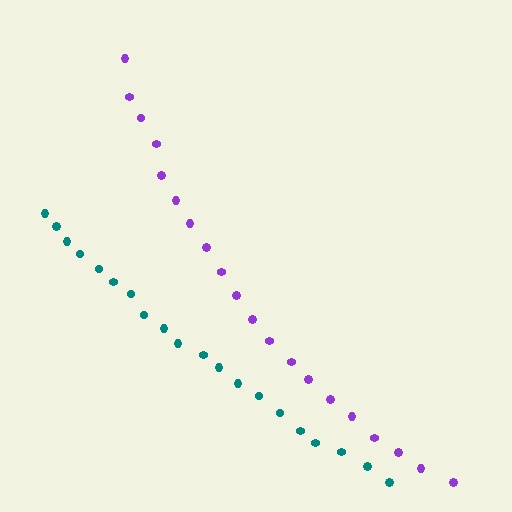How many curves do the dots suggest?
There are 2 distinct paths.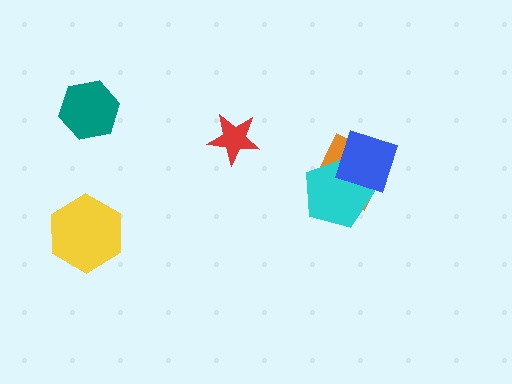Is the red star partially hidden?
No, no other shape covers it.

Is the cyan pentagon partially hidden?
Yes, it is partially covered by another shape.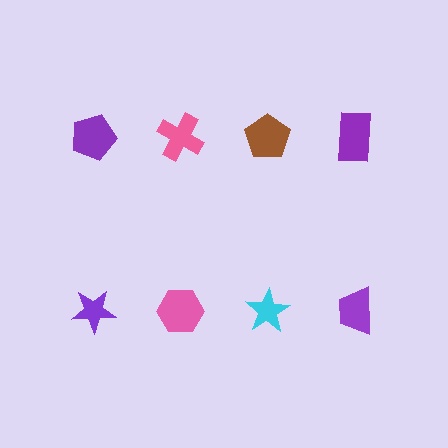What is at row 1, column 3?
A brown pentagon.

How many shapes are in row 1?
4 shapes.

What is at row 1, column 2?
A pink cross.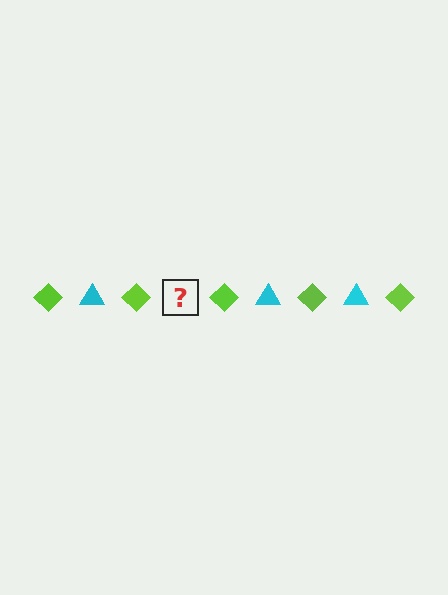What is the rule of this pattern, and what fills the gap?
The rule is that the pattern alternates between lime diamond and cyan triangle. The gap should be filled with a cyan triangle.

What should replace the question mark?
The question mark should be replaced with a cyan triangle.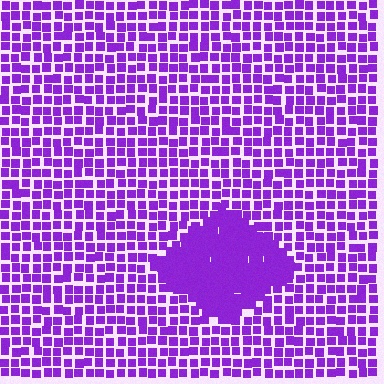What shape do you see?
I see a diamond.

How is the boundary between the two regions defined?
The boundary is defined by a change in element density (approximately 1.9x ratio). All elements are the same color, size, and shape.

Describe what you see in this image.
The image contains small purple elements arranged at two different densities. A diamond-shaped region is visible where the elements are more densely packed than the surrounding area.